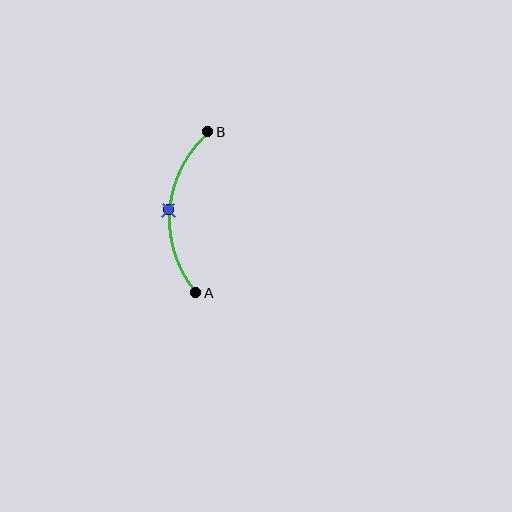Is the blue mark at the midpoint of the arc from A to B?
Yes. The blue mark lies on the arc at equal arc-length from both A and B — it is the arc midpoint.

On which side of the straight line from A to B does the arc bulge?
The arc bulges to the left of the straight line connecting A and B.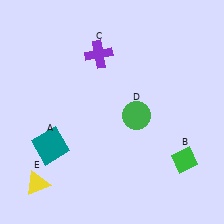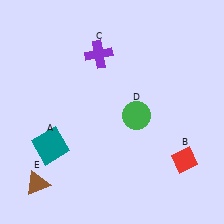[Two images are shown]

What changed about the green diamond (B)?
In Image 1, B is green. In Image 2, it changed to red.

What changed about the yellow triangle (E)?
In Image 1, E is yellow. In Image 2, it changed to brown.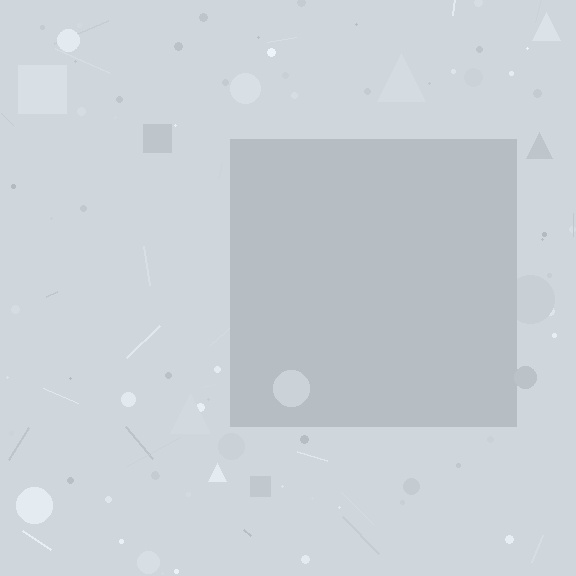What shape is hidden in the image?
A square is hidden in the image.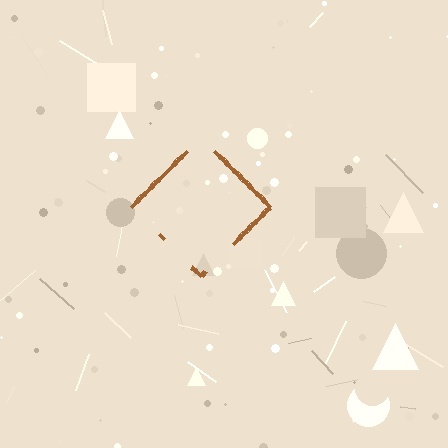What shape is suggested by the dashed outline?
The dashed outline suggests a diamond.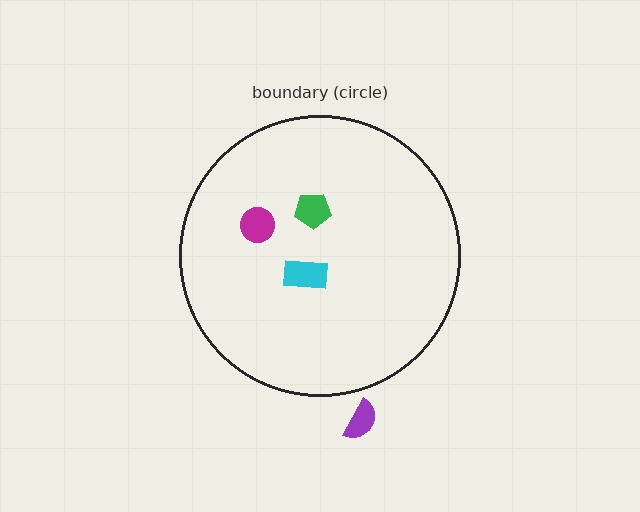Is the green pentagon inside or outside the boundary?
Inside.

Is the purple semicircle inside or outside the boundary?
Outside.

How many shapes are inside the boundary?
3 inside, 1 outside.